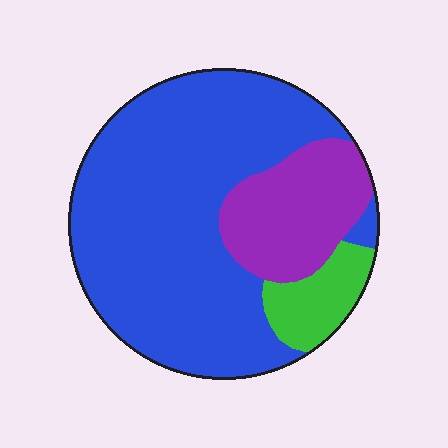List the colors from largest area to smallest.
From largest to smallest: blue, purple, green.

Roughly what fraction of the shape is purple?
Purple takes up about one fifth (1/5) of the shape.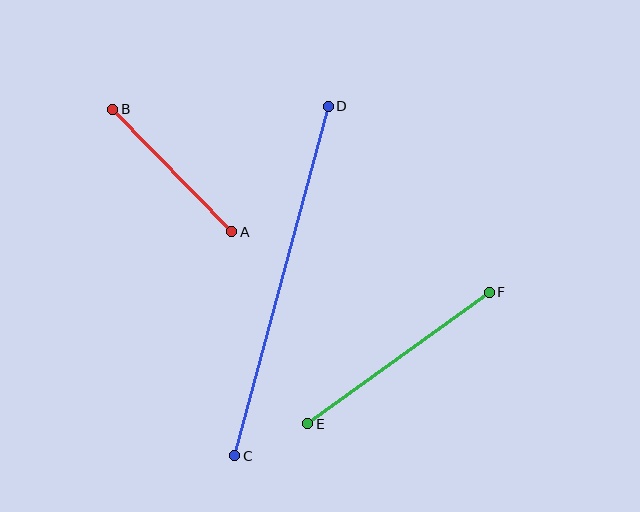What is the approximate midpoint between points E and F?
The midpoint is at approximately (398, 358) pixels.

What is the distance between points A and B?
The distance is approximately 171 pixels.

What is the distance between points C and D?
The distance is approximately 362 pixels.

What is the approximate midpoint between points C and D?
The midpoint is at approximately (281, 281) pixels.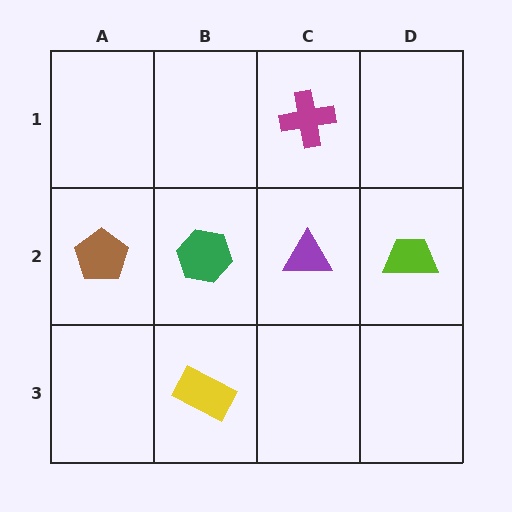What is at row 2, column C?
A purple triangle.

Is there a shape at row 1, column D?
No, that cell is empty.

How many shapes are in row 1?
1 shape.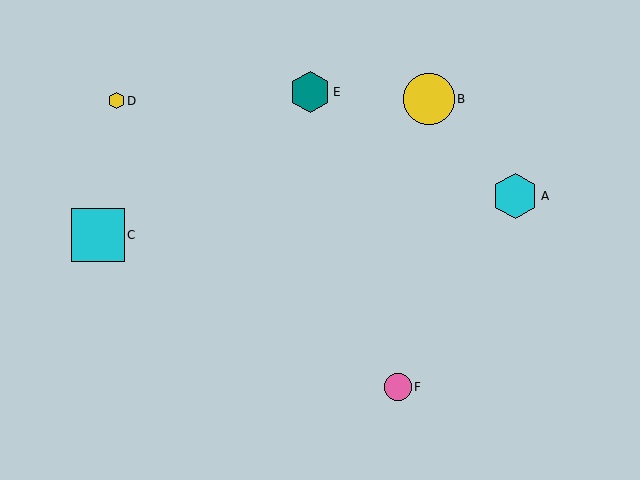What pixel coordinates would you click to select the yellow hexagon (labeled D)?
Click at (117, 101) to select the yellow hexagon D.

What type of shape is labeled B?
Shape B is a yellow circle.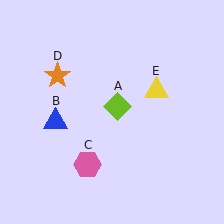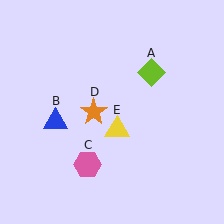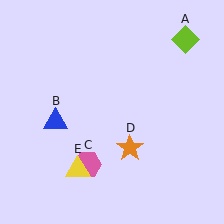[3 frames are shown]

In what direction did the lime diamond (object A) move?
The lime diamond (object A) moved up and to the right.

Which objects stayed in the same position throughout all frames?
Blue triangle (object B) and pink hexagon (object C) remained stationary.